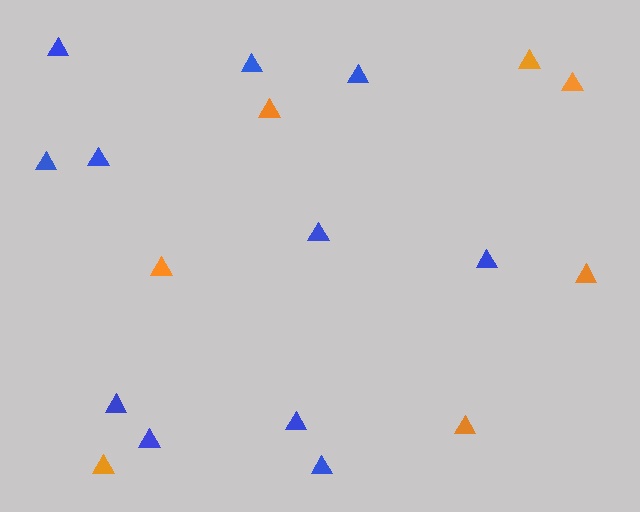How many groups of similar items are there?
There are 2 groups: one group of orange triangles (7) and one group of blue triangles (11).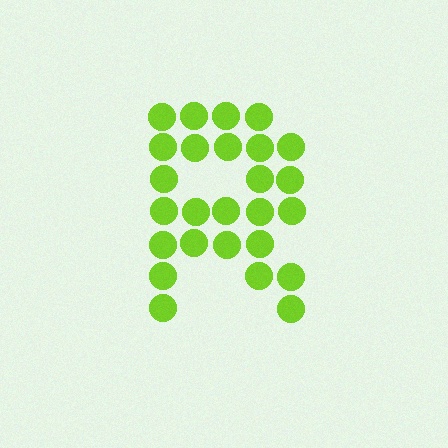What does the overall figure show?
The overall figure shows the letter R.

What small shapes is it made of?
It is made of small circles.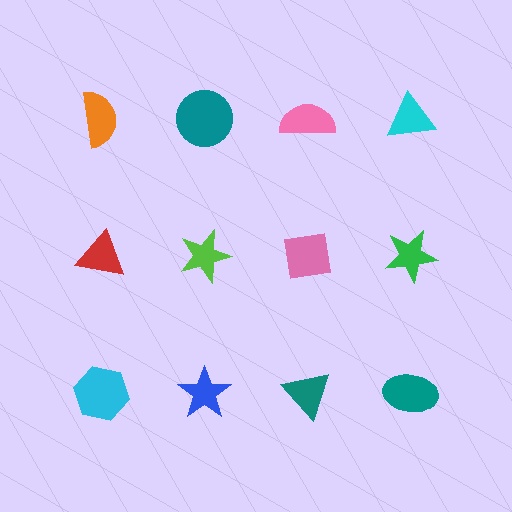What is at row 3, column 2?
A blue star.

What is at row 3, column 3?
A teal triangle.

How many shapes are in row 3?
4 shapes.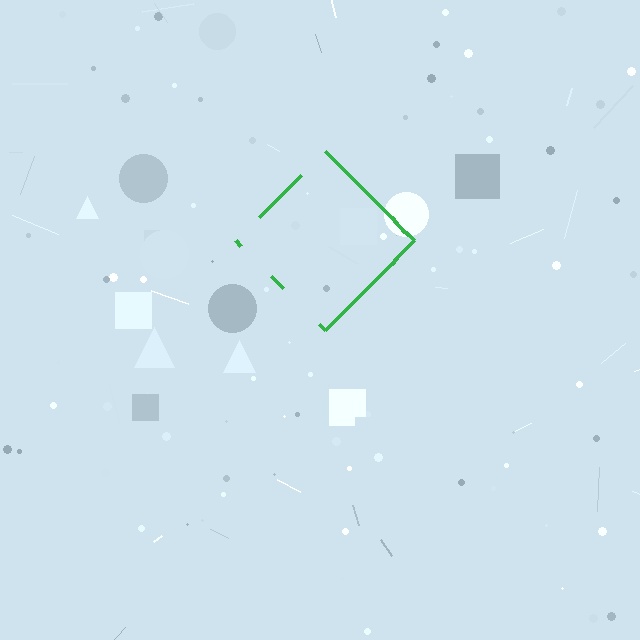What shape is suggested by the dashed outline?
The dashed outline suggests a diamond.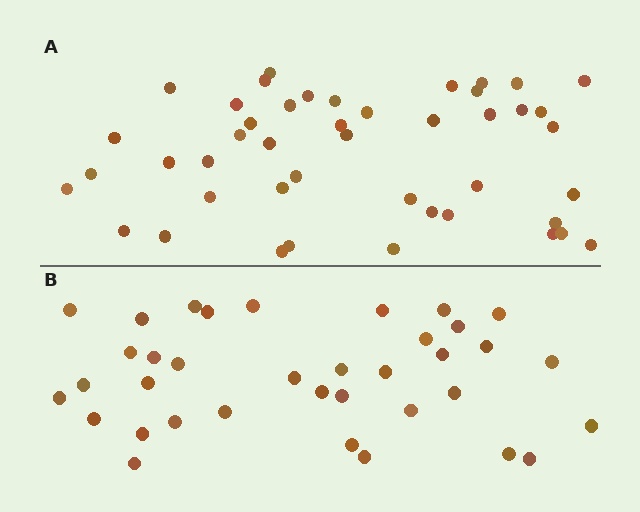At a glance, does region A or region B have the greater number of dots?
Region A (the top region) has more dots.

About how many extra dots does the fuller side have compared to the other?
Region A has roughly 8 or so more dots than region B.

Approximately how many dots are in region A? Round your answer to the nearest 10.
About 40 dots. (The exact count is 45, which rounds to 40.)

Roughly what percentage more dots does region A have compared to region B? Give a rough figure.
About 25% more.